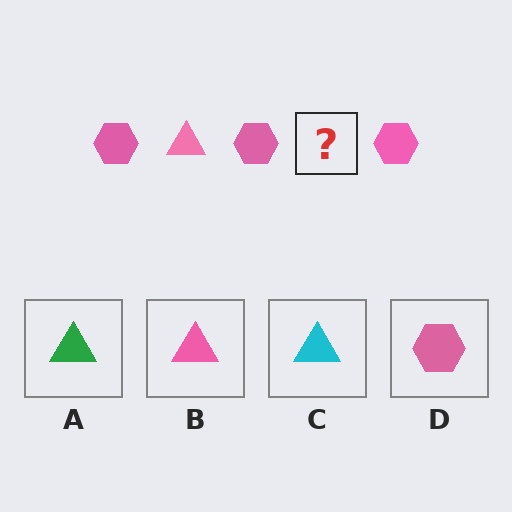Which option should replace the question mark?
Option B.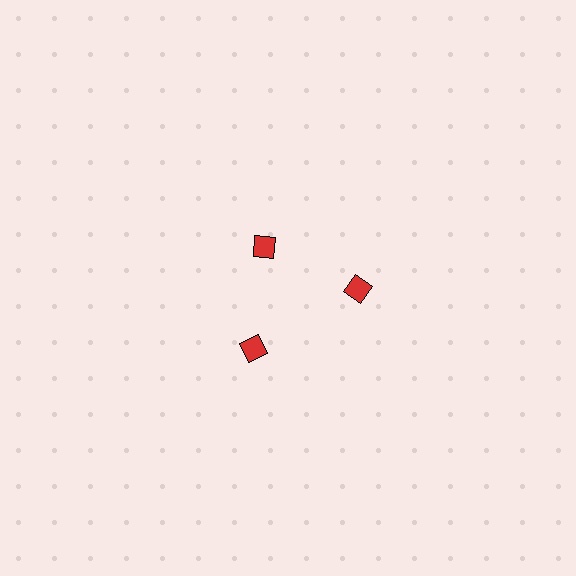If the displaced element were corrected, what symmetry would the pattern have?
It would have 3-fold rotational symmetry — the pattern would map onto itself every 120 degrees.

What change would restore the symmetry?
The symmetry would be restored by moving it outward, back onto the ring so that all 3 diamonds sit at equal angles and equal distance from the center.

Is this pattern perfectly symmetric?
No. The 3 red diamonds are arranged in a ring, but one element near the 11 o'clock position is pulled inward toward the center, breaking the 3-fold rotational symmetry.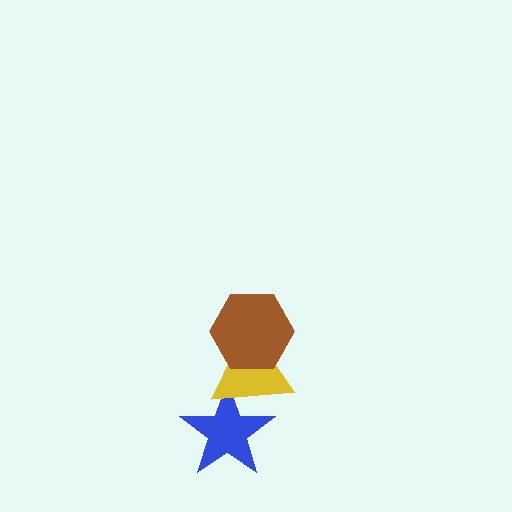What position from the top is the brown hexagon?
The brown hexagon is 1st from the top.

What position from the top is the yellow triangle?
The yellow triangle is 2nd from the top.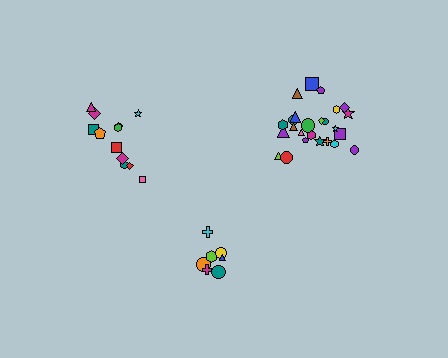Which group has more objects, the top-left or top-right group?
The top-right group.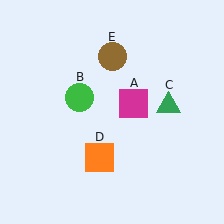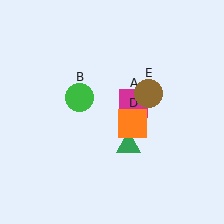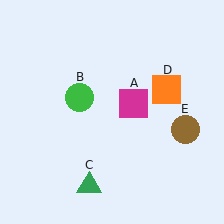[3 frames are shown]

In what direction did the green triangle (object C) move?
The green triangle (object C) moved down and to the left.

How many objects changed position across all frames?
3 objects changed position: green triangle (object C), orange square (object D), brown circle (object E).